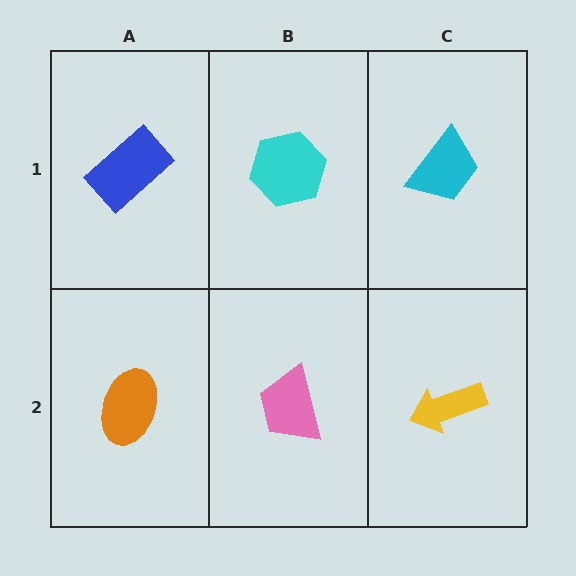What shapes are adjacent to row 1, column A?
An orange ellipse (row 2, column A), a cyan hexagon (row 1, column B).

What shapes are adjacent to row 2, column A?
A blue rectangle (row 1, column A), a pink trapezoid (row 2, column B).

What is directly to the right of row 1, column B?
A cyan trapezoid.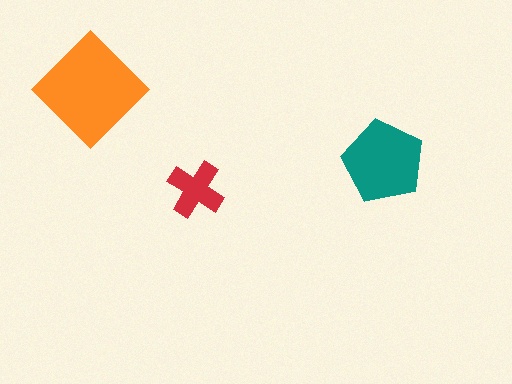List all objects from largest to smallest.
The orange diamond, the teal pentagon, the red cross.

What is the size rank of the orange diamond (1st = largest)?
1st.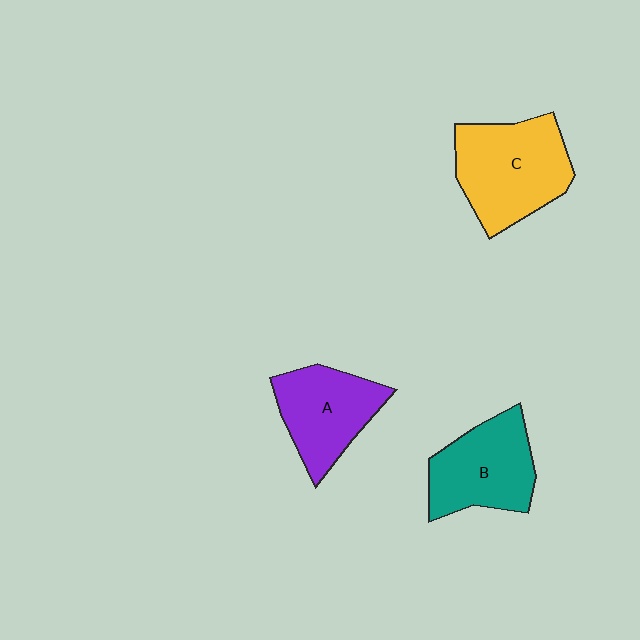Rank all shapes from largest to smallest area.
From largest to smallest: C (yellow), B (teal), A (purple).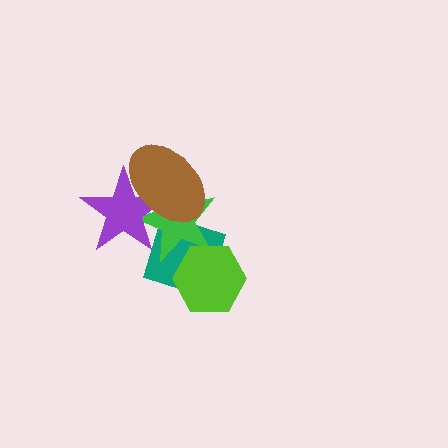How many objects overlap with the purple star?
3 objects overlap with the purple star.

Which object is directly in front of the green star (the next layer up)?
The lime hexagon is directly in front of the green star.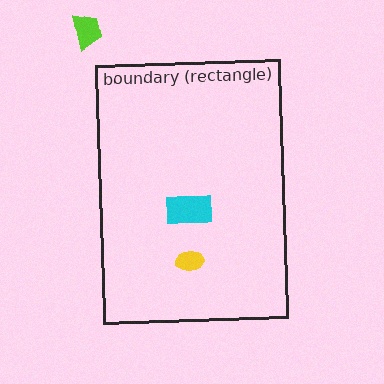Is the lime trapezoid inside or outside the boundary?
Outside.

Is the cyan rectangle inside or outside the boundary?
Inside.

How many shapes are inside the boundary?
2 inside, 1 outside.